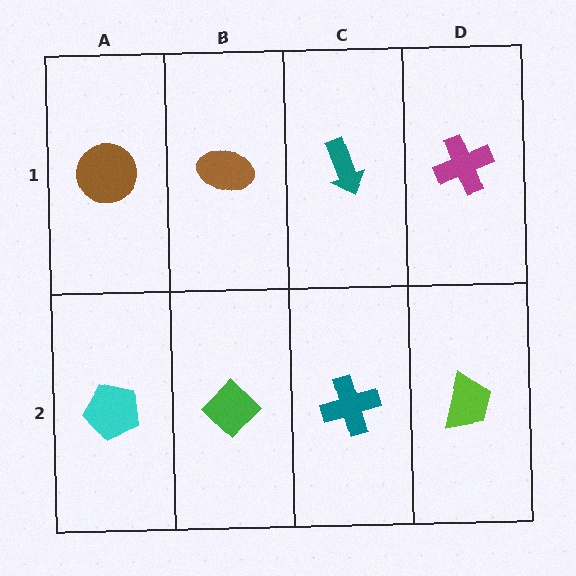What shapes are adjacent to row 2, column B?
A brown ellipse (row 1, column B), a cyan pentagon (row 2, column A), a teal cross (row 2, column C).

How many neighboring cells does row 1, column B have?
3.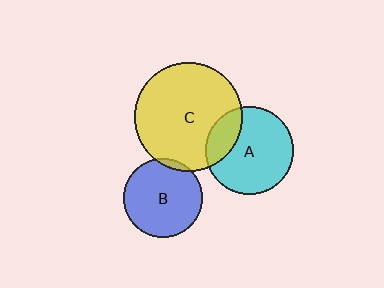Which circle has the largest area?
Circle C (yellow).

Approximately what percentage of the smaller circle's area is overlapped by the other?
Approximately 25%.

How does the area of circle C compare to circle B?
Approximately 1.9 times.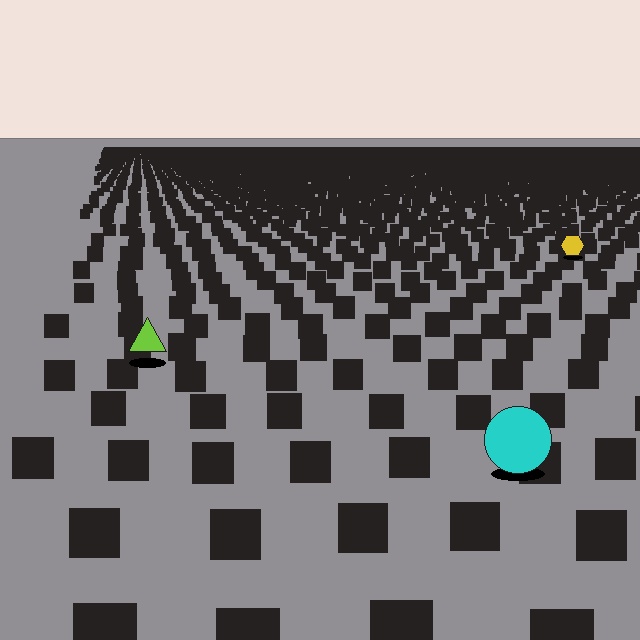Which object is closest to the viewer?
The cyan circle is closest. The texture marks near it are larger and more spread out.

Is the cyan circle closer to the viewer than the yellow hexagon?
Yes. The cyan circle is closer — you can tell from the texture gradient: the ground texture is coarser near it.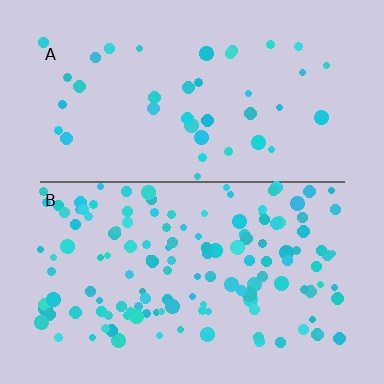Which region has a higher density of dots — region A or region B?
B (the bottom).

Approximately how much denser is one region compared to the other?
Approximately 3.4× — region B over region A.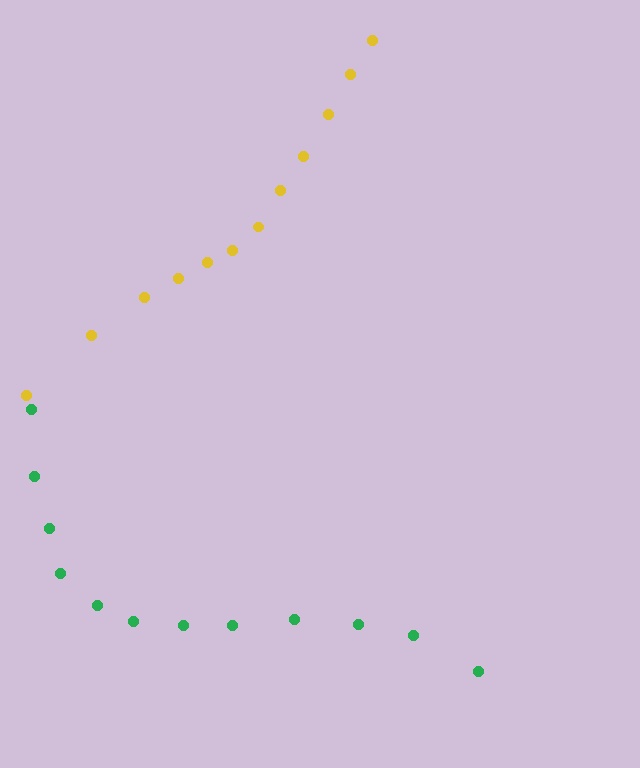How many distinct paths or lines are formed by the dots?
There are 2 distinct paths.